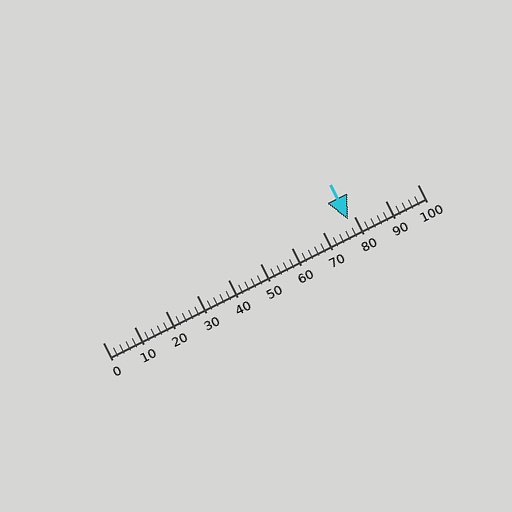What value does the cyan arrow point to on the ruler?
The cyan arrow points to approximately 78.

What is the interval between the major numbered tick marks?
The major tick marks are spaced 10 units apart.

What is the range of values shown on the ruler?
The ruler shows values from 0 to 100.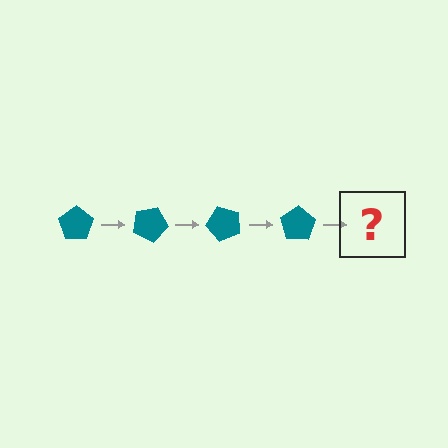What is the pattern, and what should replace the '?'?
The pattern is that the pentagon rotates 25 degrees each step. The '?' should be a teal pentagon rotated 100 degrees.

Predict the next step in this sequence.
The next step is a teal pentagon rotated 100 degrees.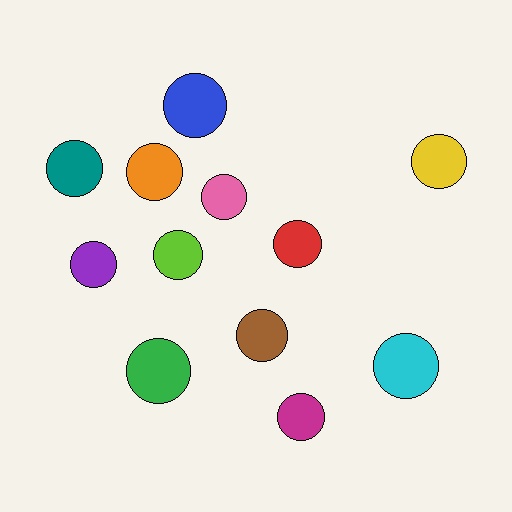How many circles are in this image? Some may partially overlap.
There are 12 circles.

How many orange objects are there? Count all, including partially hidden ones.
There is 1 orange object.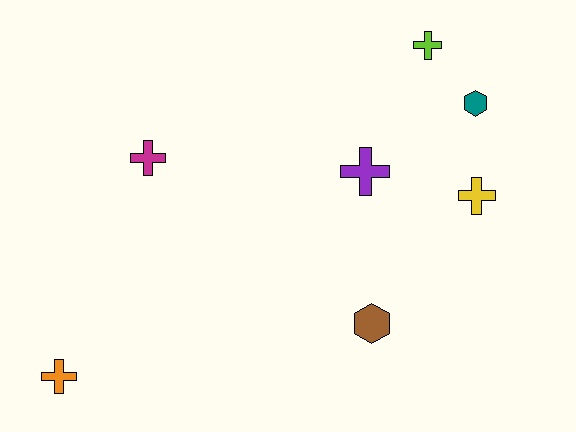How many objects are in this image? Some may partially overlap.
There are 7 objects.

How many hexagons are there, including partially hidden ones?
There are 2 hexagons.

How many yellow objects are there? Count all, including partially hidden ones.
There is 1 yellow object.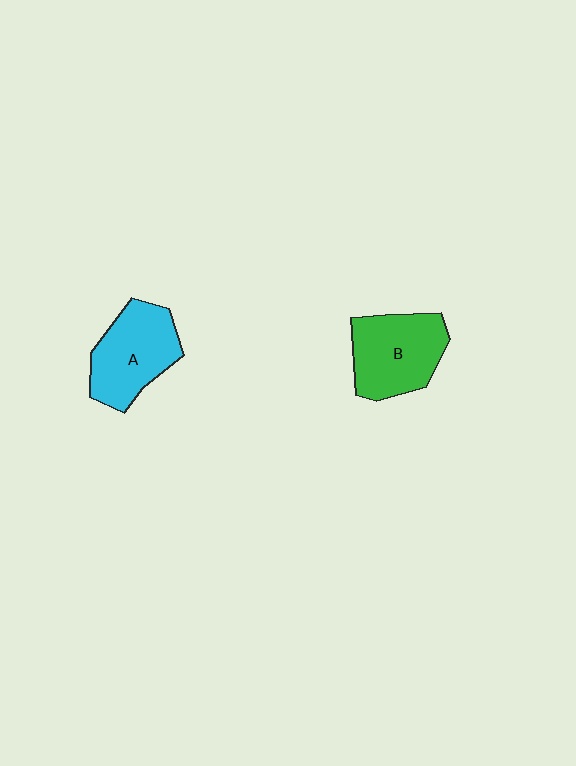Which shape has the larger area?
Shape B (green).